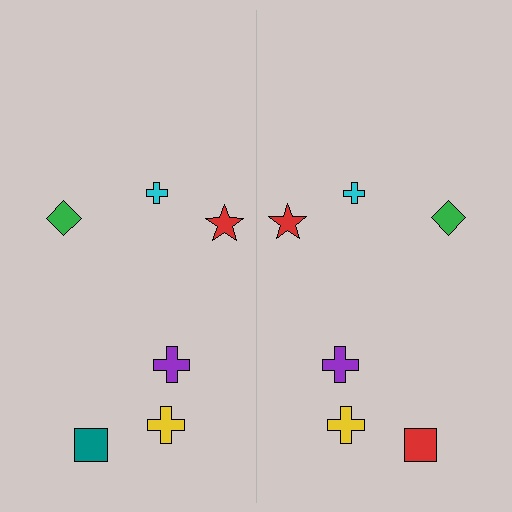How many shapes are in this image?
There are 12 shapes in this image.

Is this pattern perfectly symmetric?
No, the pattern is not perfectly symmetric. The red square on the right side breaks the symmetry — its mirror counterpart is teal.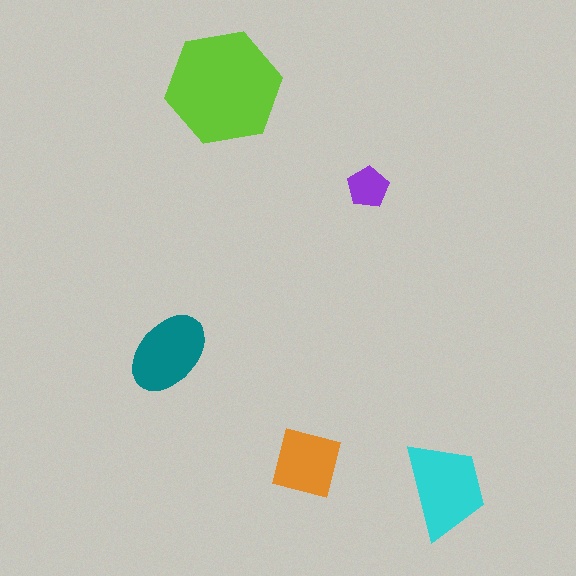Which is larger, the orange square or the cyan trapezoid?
The cyan trapezoid.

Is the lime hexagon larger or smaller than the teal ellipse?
Larger.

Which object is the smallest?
The purple pentagon.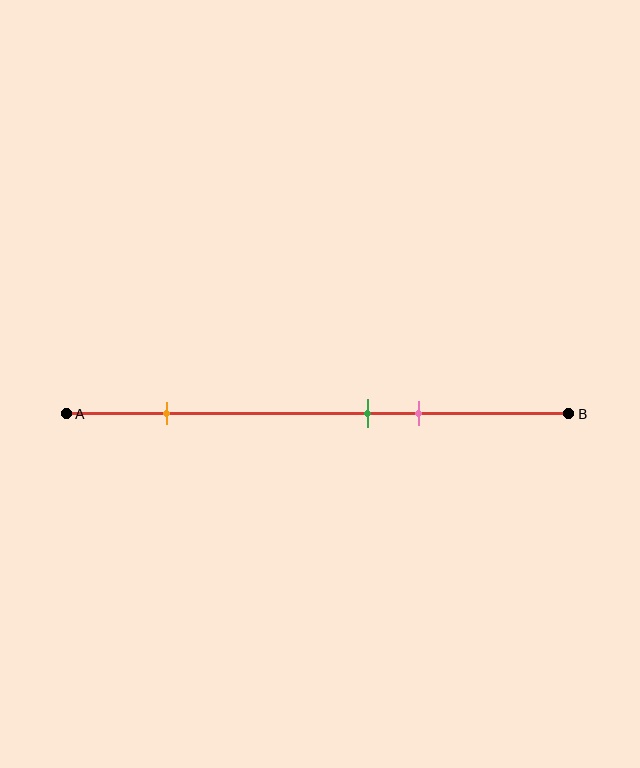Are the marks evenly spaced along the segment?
No, the marks are not evenly spaced.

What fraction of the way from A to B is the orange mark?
The orange mark is approximately 20% (0.2) of the way from A to B.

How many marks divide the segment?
There are 3 marks dividing the segment.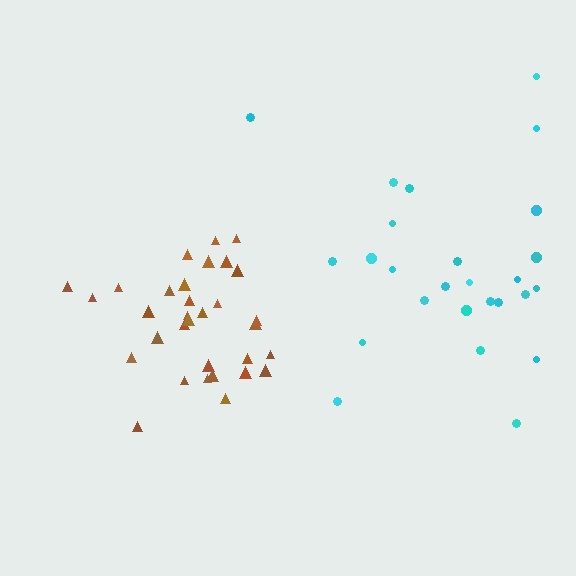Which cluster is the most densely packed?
Brown.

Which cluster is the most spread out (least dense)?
Cyan.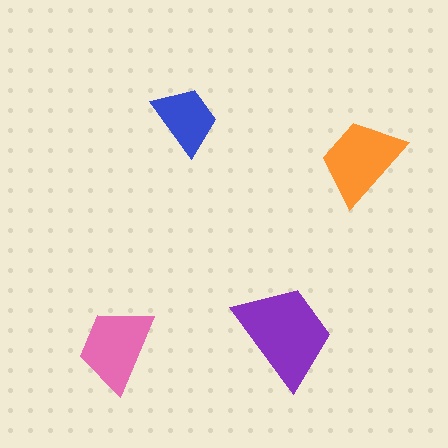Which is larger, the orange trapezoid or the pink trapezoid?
The orange one.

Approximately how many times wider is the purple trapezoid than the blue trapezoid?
About 1.5 times wider.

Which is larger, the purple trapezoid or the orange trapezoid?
The purple one.